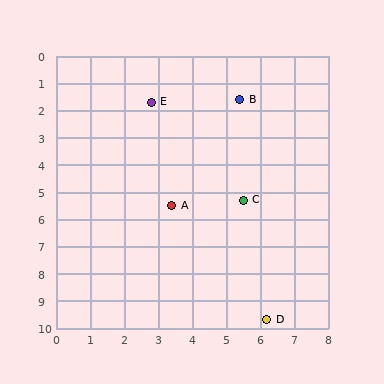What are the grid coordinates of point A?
Point A is at approximately (3.4, 5.5).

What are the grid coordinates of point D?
Point D is at approximately (6.2, 9.7).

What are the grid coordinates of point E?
Point E is at approximately (2.8, 1.7).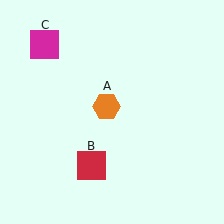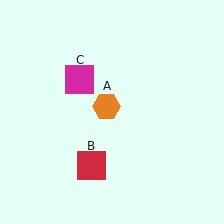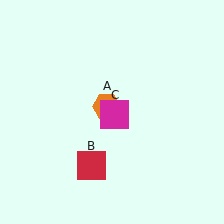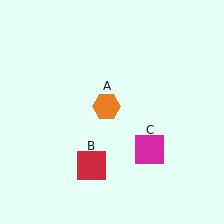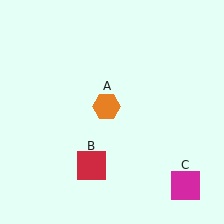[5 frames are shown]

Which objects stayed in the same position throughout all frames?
Orange hexagon (object A) and red square (object B) remained stationary.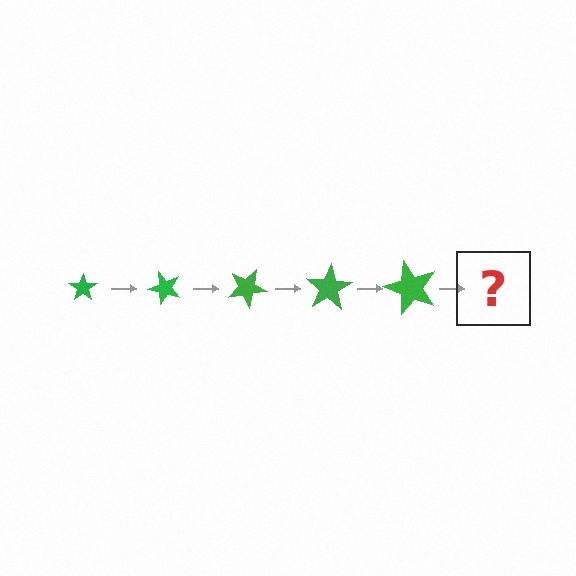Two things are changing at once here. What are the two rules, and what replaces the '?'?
The two rules are that the star grows larger each step and it rotates 50 degrees each step. The '?' should be a star, larger than the previous one and rotated 250 degrees from the start.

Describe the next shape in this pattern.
It should be a star, larger than the previous one and rotated 250 degrees from the start.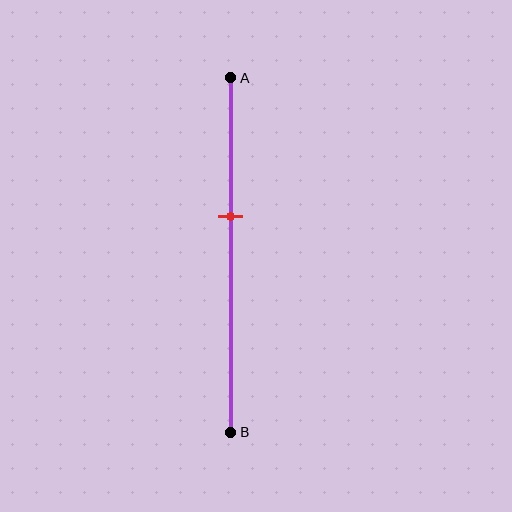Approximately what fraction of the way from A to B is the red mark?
The red mark is approximately 40% of the way from A to B.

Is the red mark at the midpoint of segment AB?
No, the mark is at about 40% from A, not at the 50% midpoint.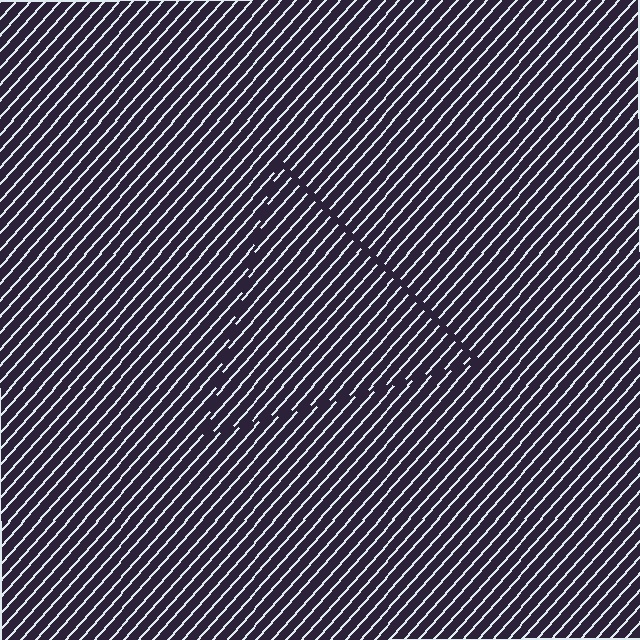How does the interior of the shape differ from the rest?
The interior of the shape contains the same grating, shifted by half a period — the contour is defined by the phase discontinuity where line-ends from the inner and outer gratings abut.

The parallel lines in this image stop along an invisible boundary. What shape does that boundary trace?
An illusory triangle. The interior of the shape contains the same grating, shifted by half a period — the contour is defined by the phase discontinuity where line-ends from the inner and outer gratings abut.